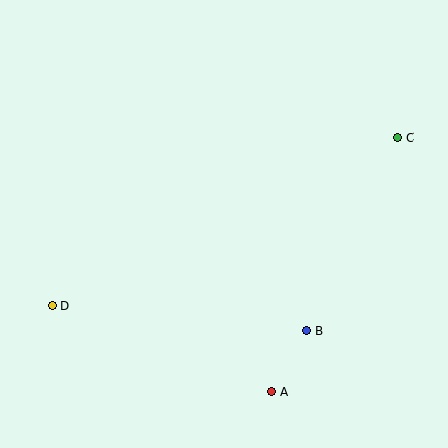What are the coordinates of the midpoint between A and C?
The midpoint between A and C is at (335, 264).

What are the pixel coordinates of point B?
Point B is at (307, 331).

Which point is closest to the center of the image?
Point B at (307, 331) is closest to the center.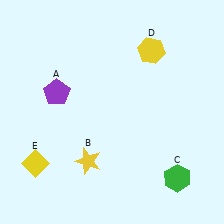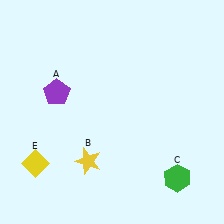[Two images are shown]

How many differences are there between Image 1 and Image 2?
There is 1 difference between the two images.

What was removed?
The yellow hexagon (D) was removed in Image 2.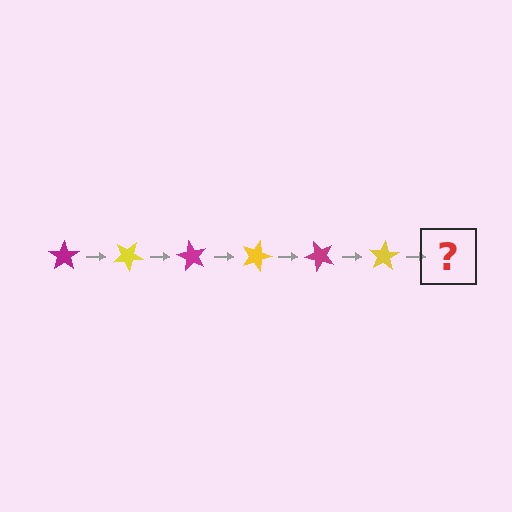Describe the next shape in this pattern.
It should be a magenta star, rotated 180 degrees from the start.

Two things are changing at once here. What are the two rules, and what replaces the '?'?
The two rules are that it rotates 30 degrees each step and the color cycles through magenta and yellow. The '?' should be a magenta star, rotated 180 degrees from the start.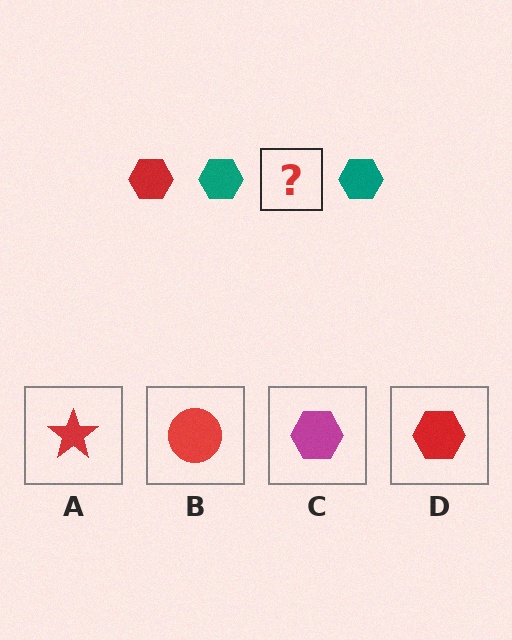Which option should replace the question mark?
Option D.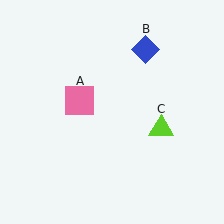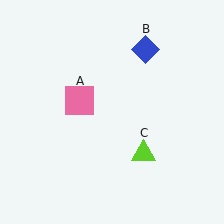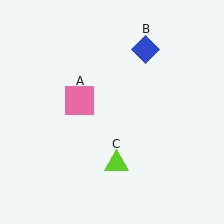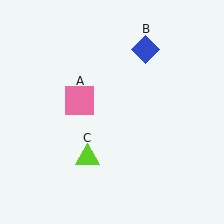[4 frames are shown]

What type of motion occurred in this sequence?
The lime triangle (object C) rotated clockwise around the center of the scene.